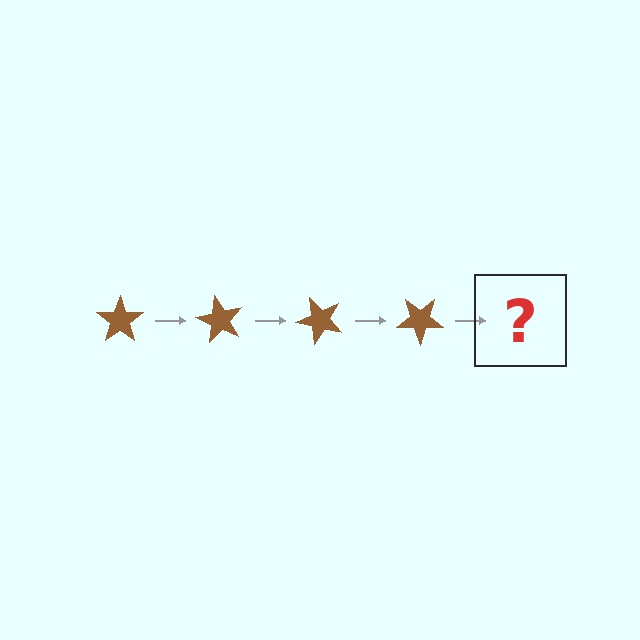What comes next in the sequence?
The next element should be a brown star rotated 240 degrees.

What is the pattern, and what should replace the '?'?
The pattern is that the star rotates 60 degrees each step. The '?' should be a brown star rotated 240 degrees.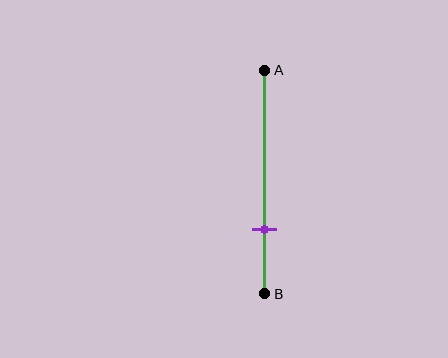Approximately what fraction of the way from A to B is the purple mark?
The purple mark is approximately 70% of the way from A to B.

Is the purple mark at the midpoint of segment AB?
No, the mark is at about 70% from A, not at the 50% midpoint.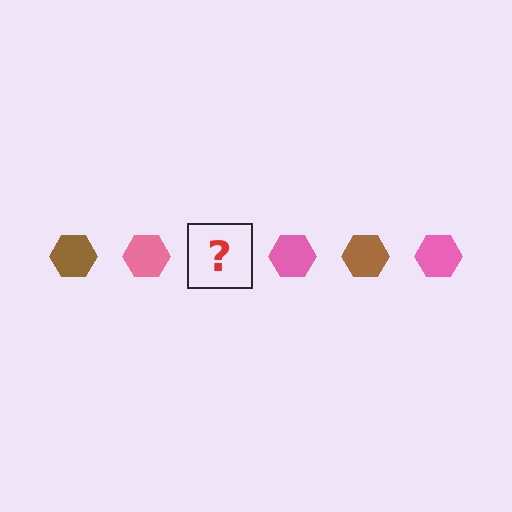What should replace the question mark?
The question mark should be replaced with a brown hexagon.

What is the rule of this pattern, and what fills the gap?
The rule is that the pattern cycles through brown, pink hexagons. The gap should be filled with a brown hexagon.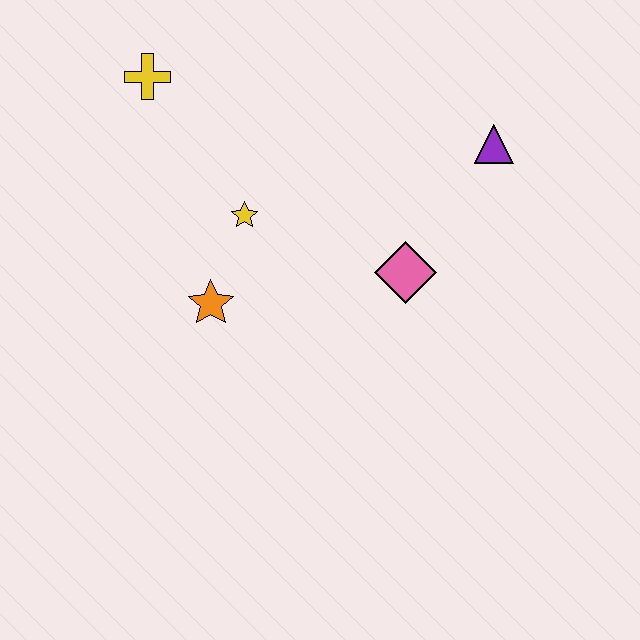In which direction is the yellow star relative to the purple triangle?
The yellow star is to the left of the purple triangle.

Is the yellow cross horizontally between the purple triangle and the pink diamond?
No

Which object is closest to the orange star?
The yellow star is closest to the orange star.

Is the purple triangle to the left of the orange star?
No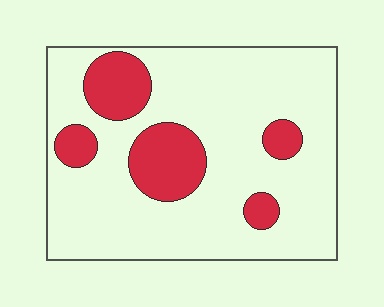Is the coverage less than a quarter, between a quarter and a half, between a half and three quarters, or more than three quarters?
Less than a quarter.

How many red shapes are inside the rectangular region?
5.